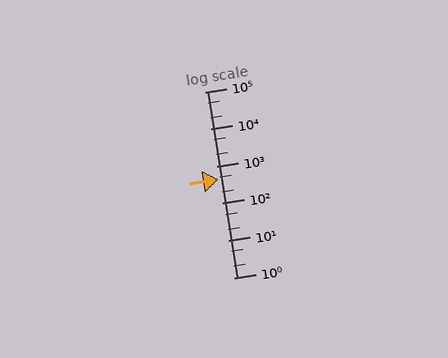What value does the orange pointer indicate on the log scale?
The pointer indicates approximately 440.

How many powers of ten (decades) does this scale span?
The scale spans 5 decades, from 1 to 100000.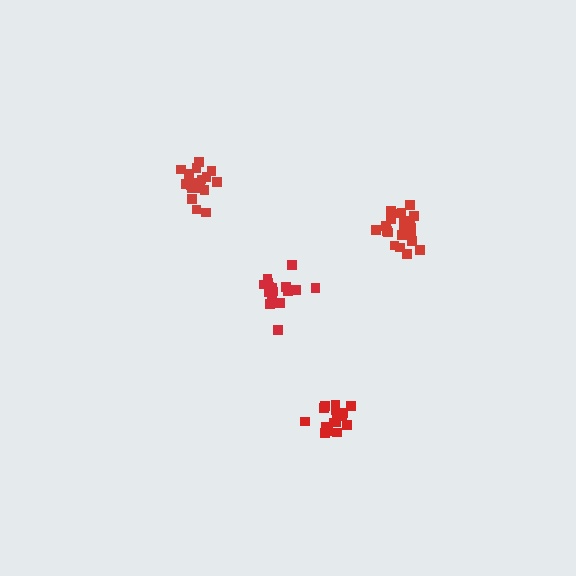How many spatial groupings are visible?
There are 4 spatial groupings.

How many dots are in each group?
Group 1: 17 dots, Group 2: 21 dots, Group 3: 19 dots, Group 4: 18 dots (75 total).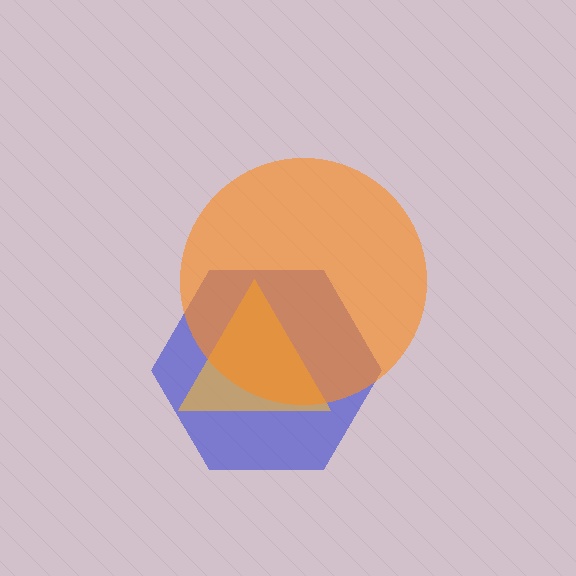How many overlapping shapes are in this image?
There are 3 overlapping shapes in the image.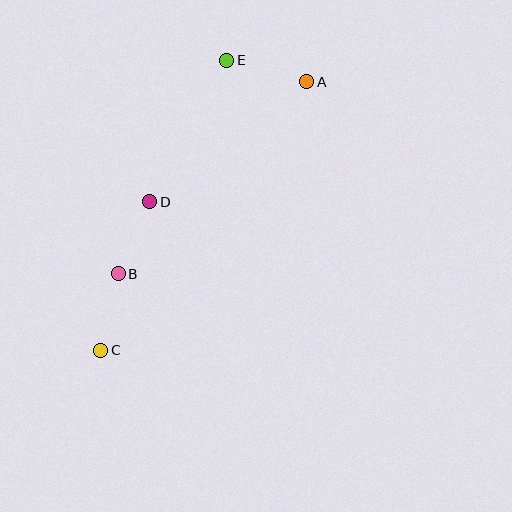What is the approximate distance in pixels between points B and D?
The distance between B and D is approximately 79 pixels.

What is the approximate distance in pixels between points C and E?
The distance between C and E is approximately 316 pixels.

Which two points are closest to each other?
Points B and C are closest to each other.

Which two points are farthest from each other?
Points A and C are farthest from each other.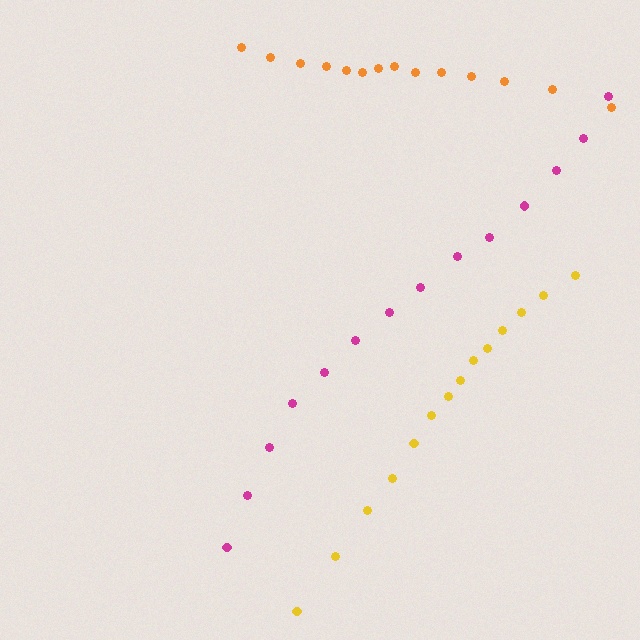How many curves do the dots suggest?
There are 3 distinct paths.